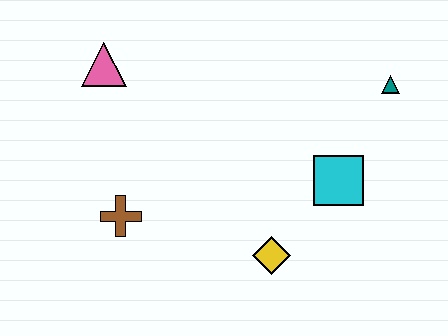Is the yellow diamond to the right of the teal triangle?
No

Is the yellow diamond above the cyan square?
No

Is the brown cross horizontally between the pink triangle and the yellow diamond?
Yes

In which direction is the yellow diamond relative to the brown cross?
The yellow diamond is to the right of the brown cross.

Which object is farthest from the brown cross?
The teal triangle is farthest from the brown cross.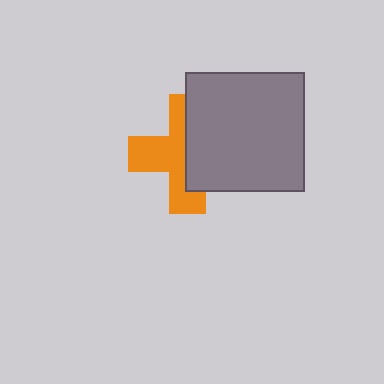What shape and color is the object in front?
The object in front is a gray square.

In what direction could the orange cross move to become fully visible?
The orange cross could move left. That would shift it out from behind the gray square entirely.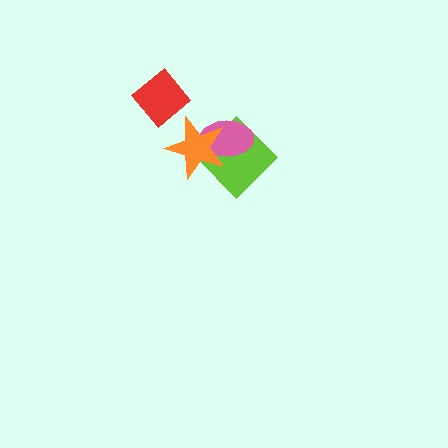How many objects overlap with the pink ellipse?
2 objects overlap with the pink ellipse.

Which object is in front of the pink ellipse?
The orange star is in front of the pink ellipse.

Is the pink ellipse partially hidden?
Yes, it is partially covered by another shape.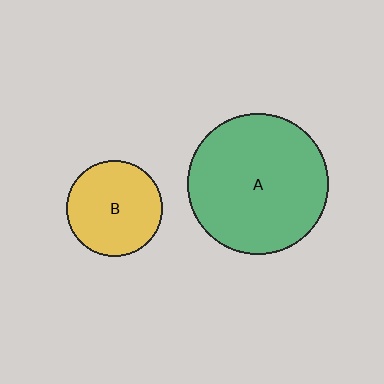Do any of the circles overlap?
No, none of the circles overlap.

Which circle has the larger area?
Circle A (green).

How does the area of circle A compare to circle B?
Approximately 2.2 times.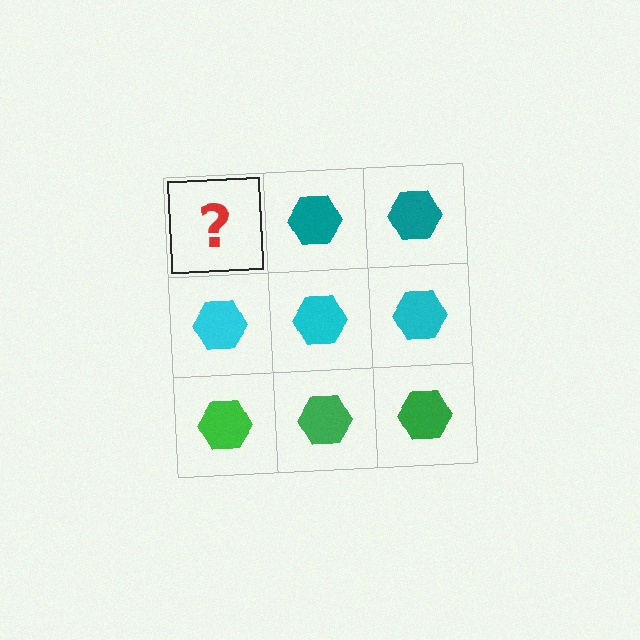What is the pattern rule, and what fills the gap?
The rule is that each row has a consistent color. The gap should be filled with a teal hexagon.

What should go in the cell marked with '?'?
The missing cell should contain a teal hexagon.